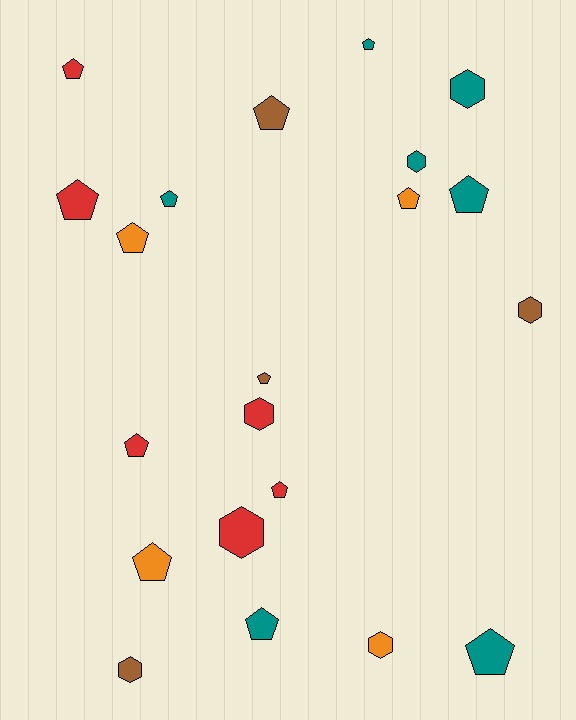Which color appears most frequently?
Teal, with 7 objects.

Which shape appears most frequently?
Pentagon, with 14 objects.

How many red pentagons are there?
There are 4 red pentagons.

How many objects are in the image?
There are 21 objects.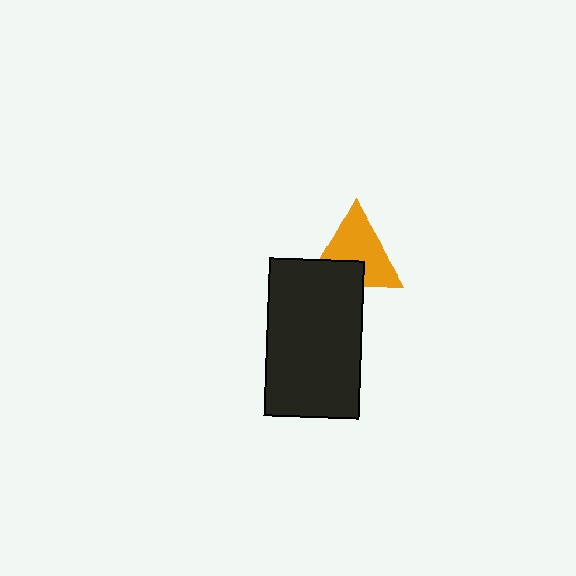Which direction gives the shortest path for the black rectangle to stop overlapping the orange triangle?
Moving down gives the shortest separation.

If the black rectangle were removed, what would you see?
You would see the complete orange triangle.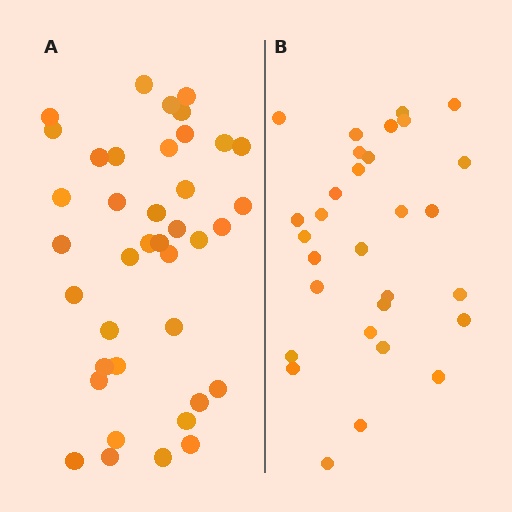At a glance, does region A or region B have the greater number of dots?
Region A (the left region) has more dots.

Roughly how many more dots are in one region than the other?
Region A has roughly 8 or so more dots than region B.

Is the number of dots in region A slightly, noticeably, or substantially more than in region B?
Region A has noticeably more, but not dramatically so. The ratio is roughly 1.3 to 1.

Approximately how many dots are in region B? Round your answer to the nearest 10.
About 30 dots.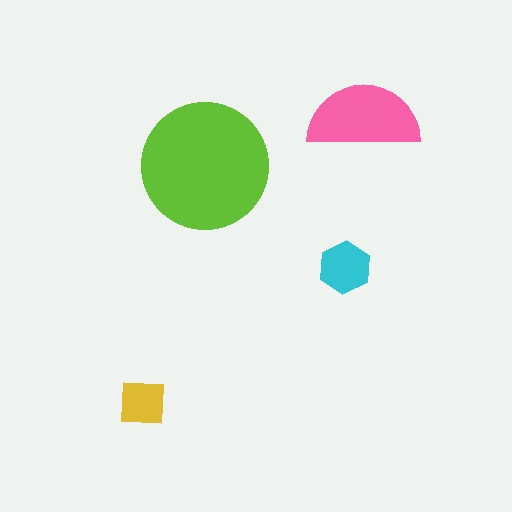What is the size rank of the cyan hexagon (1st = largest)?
3rd.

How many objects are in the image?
There are 4 objects in the image.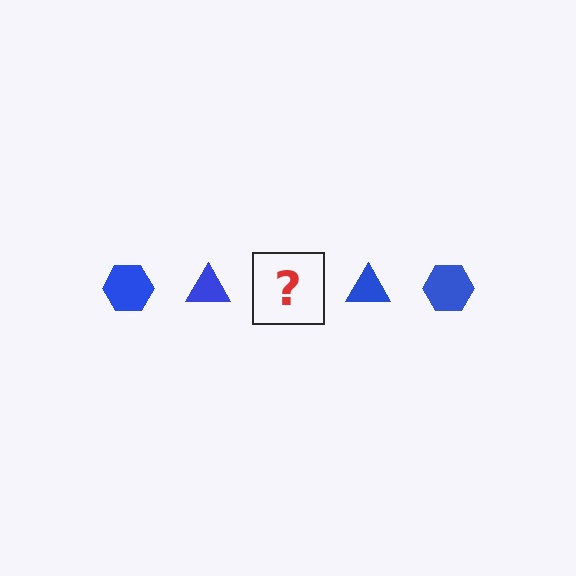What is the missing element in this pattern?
The missing element is a blue hexagon.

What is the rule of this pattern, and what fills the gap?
The rule is that the pattern cycles through hexagon, triangle shapes in blue. The gap should be filled with a blue hexagon.